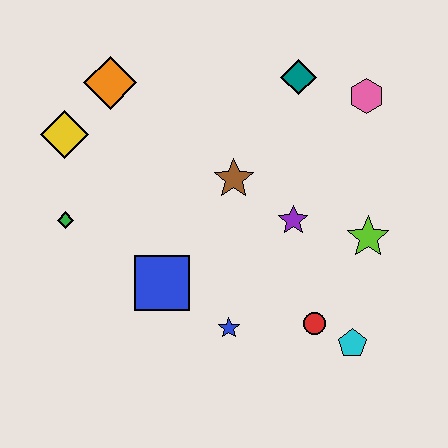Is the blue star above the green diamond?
No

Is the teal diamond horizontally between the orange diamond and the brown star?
No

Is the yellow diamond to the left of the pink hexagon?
Yes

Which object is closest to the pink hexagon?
The teal diamond is closest to the pink hexagon.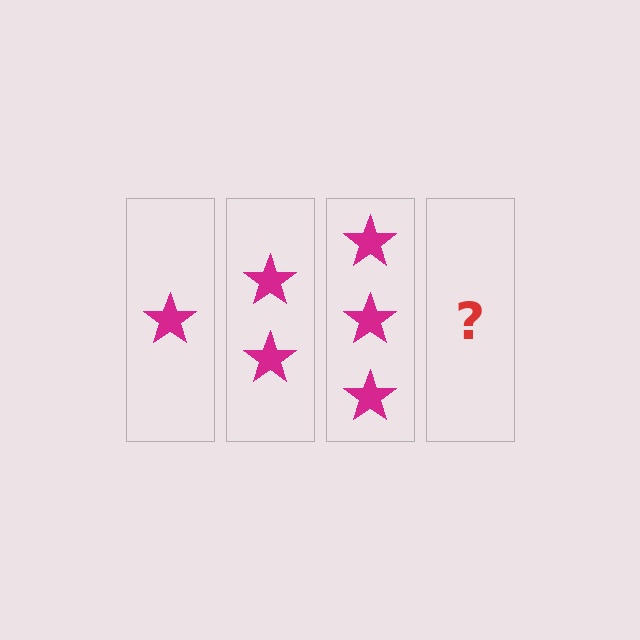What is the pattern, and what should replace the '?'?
The pattern is that each step adds one more star. The '?' should be 4 stars.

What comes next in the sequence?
The next element should be 4 stars.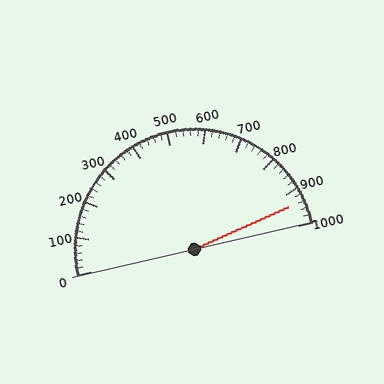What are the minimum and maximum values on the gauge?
The gauge ranges from 0 to 1000.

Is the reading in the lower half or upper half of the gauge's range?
The reading is in the upper half of the range (0 to 1000).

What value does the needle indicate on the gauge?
The needle indicates approximately 940.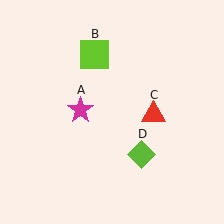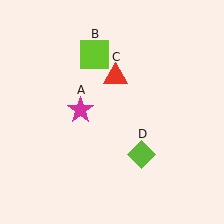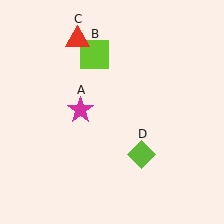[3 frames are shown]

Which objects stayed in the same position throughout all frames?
Magenta star (object A) and lime square (object B) and lime diamond (object D) remained stationary.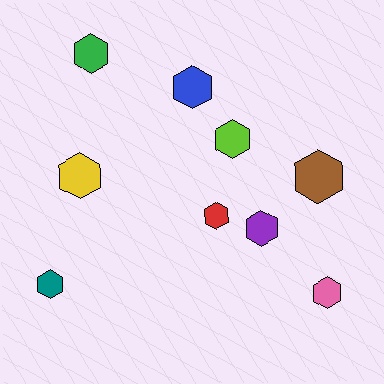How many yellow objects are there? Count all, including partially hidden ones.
There is 1 yellow object.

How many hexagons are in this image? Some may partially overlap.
There are 9 hexagons.